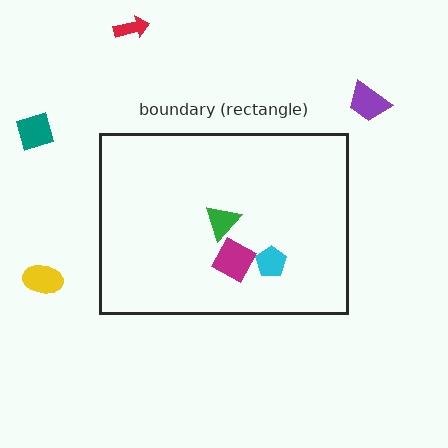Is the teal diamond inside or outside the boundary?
Outside.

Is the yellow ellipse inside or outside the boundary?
Outside.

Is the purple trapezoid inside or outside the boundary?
Outside.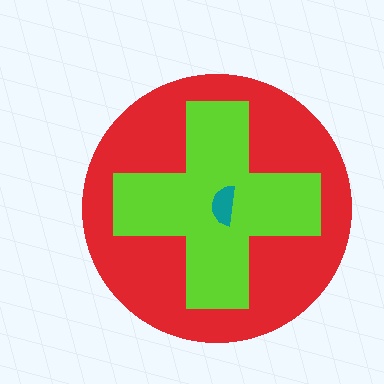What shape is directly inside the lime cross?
The teal semicircle.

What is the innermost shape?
The teal semicircle.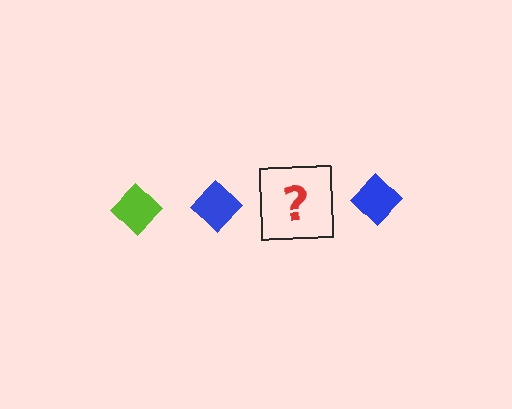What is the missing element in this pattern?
The missing element is a lime diamond.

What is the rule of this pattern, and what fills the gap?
The rule is that the pattern cycles through lime, blue diamonds. The gap should be filled with a lime diamond.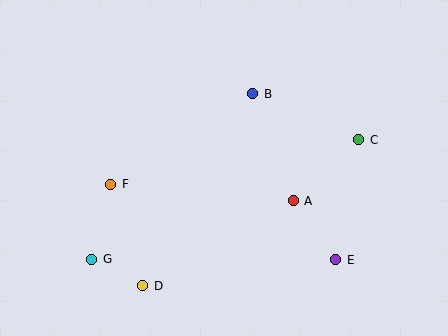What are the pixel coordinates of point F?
Point F is at (110, 184).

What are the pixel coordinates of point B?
Point B is at (253, 94).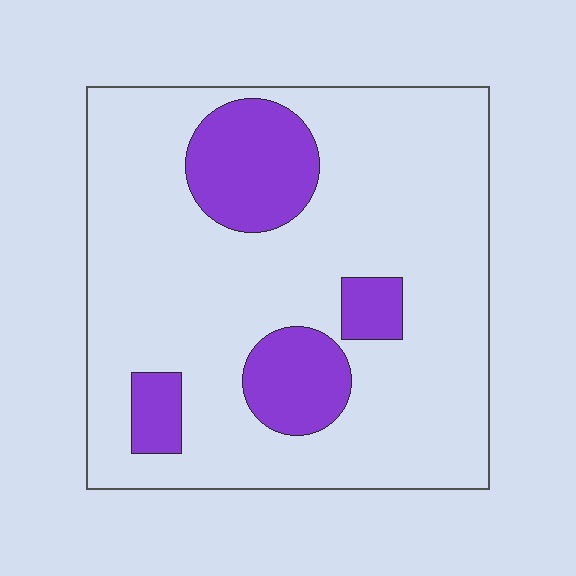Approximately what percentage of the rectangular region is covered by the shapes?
Approximately 20%.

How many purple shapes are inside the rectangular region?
4.